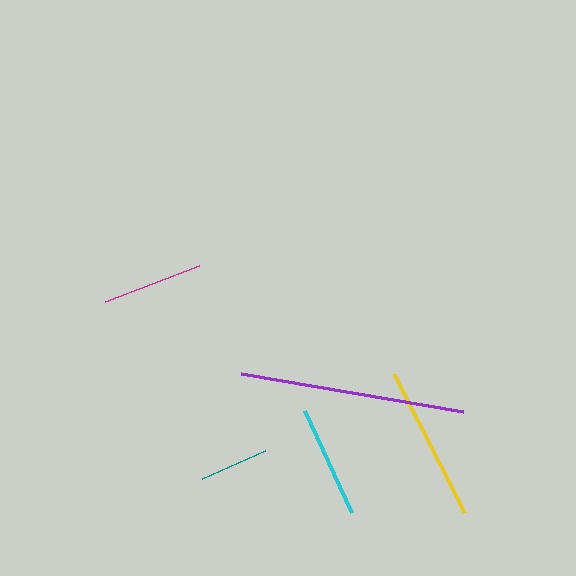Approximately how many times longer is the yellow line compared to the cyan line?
The yellow line is approximately 1.4 times the length of the cyan line.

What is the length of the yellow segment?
The yellow segment is approximately 157 pixels long.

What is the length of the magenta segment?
The magenta segment is approximately 101 pixels long.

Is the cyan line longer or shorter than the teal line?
The cyan line is longer than the teal line.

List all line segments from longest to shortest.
From longest to shortest: purple, yellow, cyan, magenta, teal.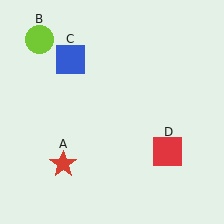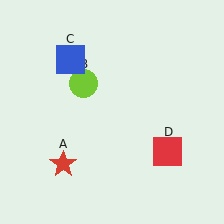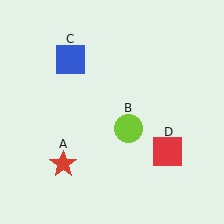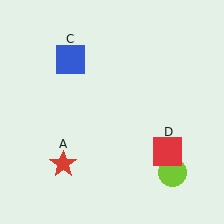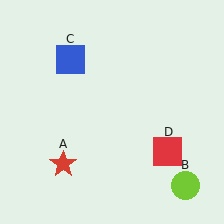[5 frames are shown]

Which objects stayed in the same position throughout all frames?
Red star (object A) and blue square (object C) and red square (object D) remained stationary.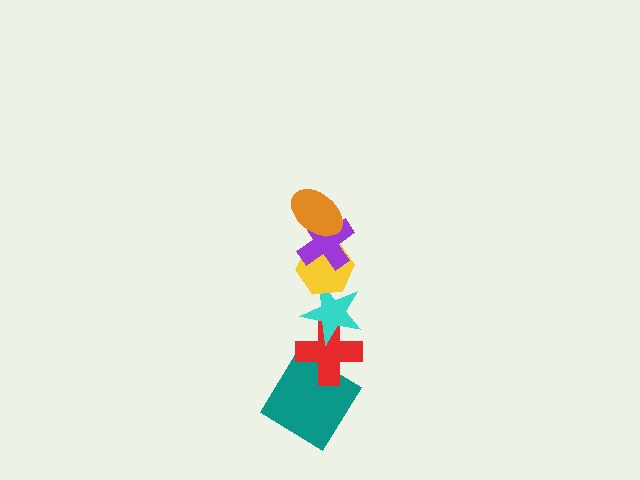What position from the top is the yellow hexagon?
The yellow hexagon is 3rd from the top.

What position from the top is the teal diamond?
The teal diamond is 6th from the top.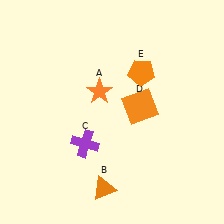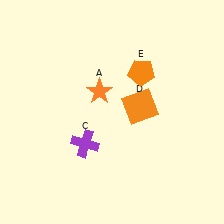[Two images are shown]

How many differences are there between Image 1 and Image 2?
There is 1 difference between the two images.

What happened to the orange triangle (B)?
The orange triangle (B) was removed in Image 2. It was in the bottom-left area of Image 1.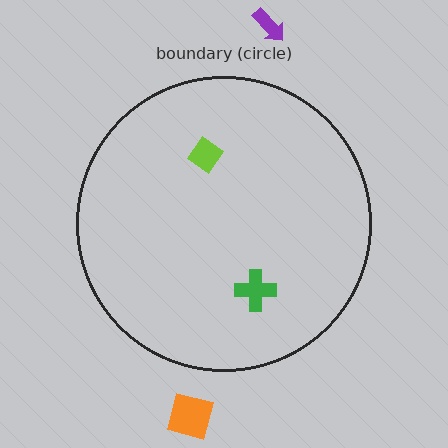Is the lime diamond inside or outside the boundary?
Inside.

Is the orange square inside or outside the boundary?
Outside.